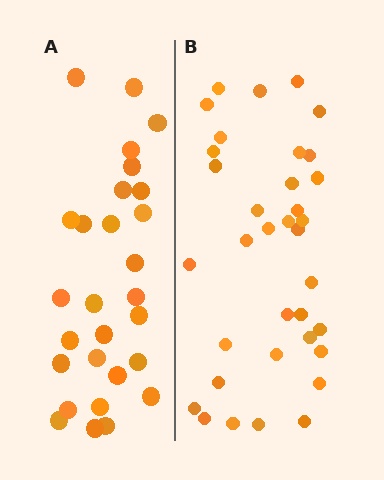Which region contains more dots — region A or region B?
Region B (the right region) has more dots.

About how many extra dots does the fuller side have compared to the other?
Region B has roughly 8 or so more dots than region A.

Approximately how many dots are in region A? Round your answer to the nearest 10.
About 30 dots. (The exact count is 28, which rounds to 30.)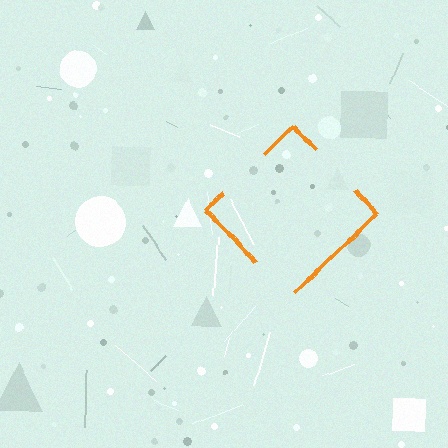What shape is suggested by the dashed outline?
The dashed outline suggests a diamond.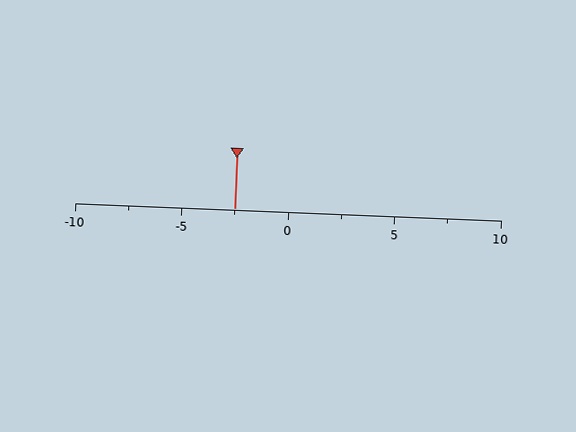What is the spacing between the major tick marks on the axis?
The major ticks are spaced 5 apart.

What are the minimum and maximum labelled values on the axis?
The axis runs from -10 to 10.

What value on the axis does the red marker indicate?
The marker indicates approximately -2.5.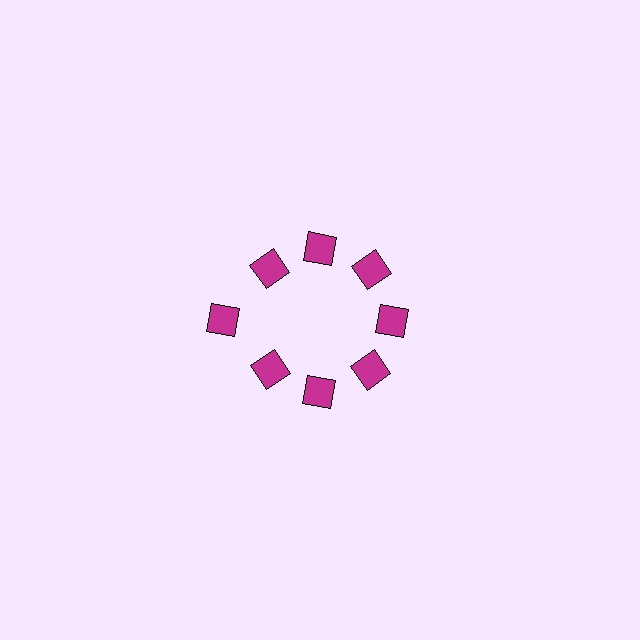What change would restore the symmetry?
The symmetry would be restored by moving it inward, back onto the ring so that all 8 squares sit at equal angles and equal distance from the center.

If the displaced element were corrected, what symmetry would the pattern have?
It would have 8-fold rotational symmetry — the pattern would map onto itself every 45 degrees.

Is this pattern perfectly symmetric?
No. The 8 magenta squares are arranged in a ring, but one element near the 9 o'clock position is pushed outward from the center, breaking the 8-fold rotational symmetry.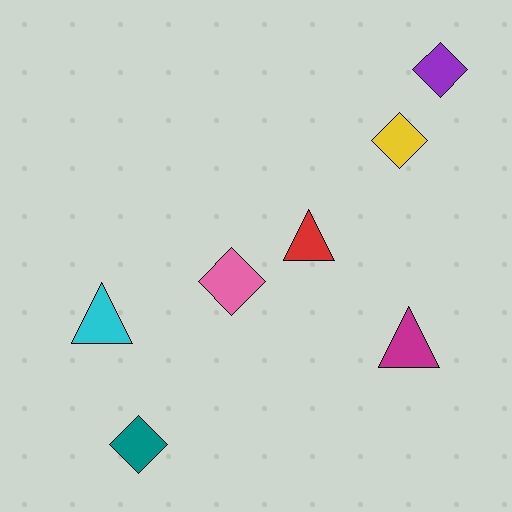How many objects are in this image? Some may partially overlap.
There are 7 objects.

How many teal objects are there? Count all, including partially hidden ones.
There is 1 teal object.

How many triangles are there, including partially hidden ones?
There are 3 triangles.